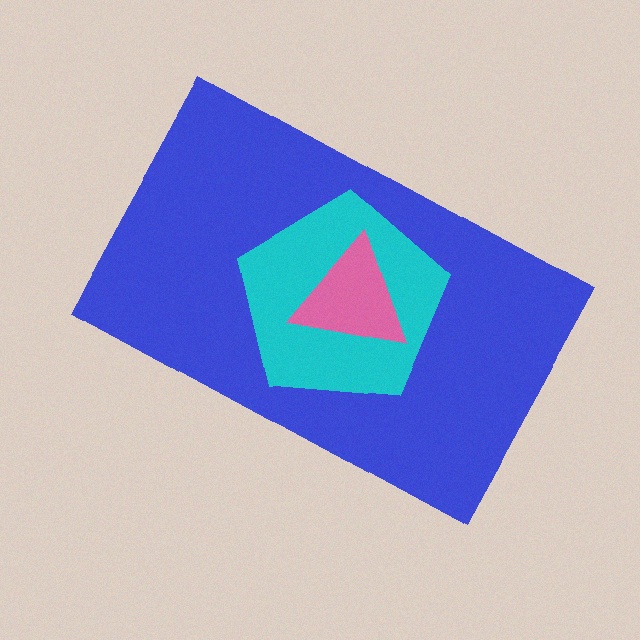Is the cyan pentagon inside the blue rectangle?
Yes.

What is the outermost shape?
The blue rectangle.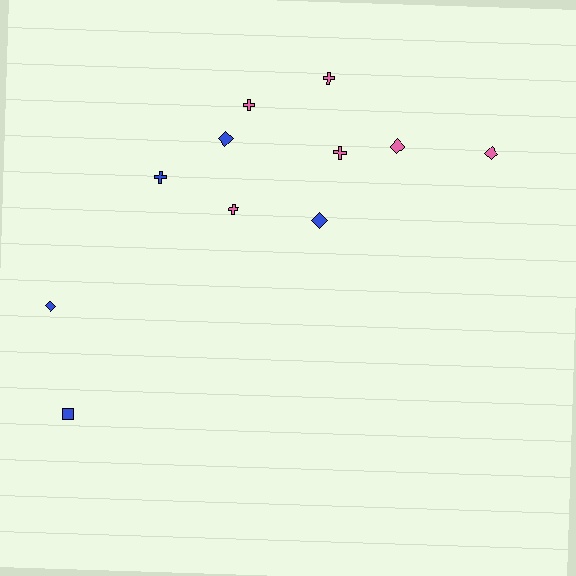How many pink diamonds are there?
There are 2 pink diamonds.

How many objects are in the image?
There are 11 objects.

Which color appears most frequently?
Pink, with 6 objects.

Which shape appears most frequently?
Diamond, with 5 objects.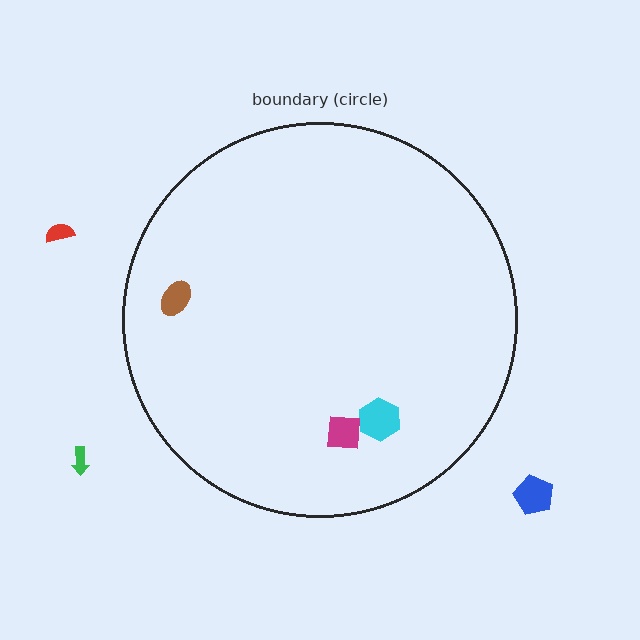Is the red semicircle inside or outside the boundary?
Outside.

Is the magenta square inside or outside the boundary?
Inside.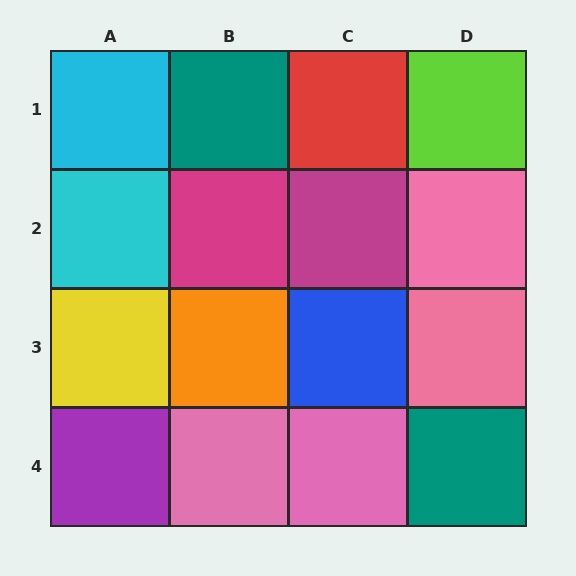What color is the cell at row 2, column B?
Magenta.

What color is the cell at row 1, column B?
Teal.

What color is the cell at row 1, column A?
Cyan.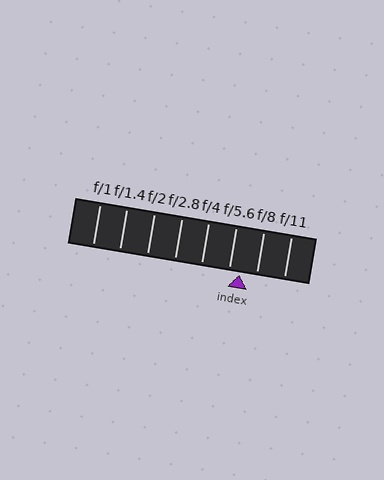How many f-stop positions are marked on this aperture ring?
There are 8 f-stop positions marked.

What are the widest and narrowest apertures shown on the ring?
The widest aperture shown is f/1 and the narrowest is f/11.